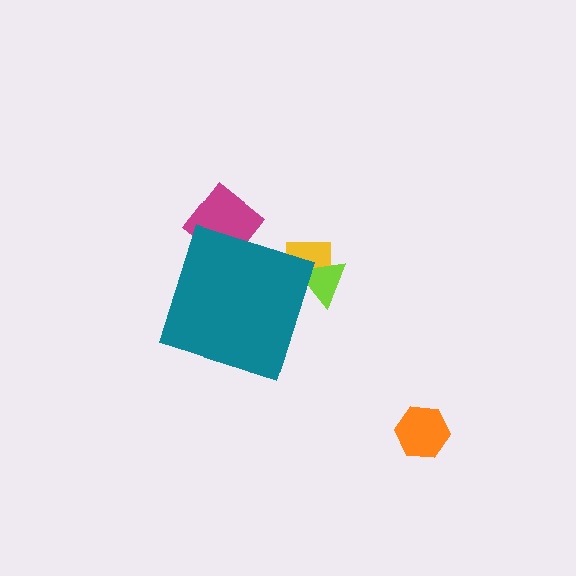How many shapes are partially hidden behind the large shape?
3 shapes are partially hidden.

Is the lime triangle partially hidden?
Yes, the lime triangle is partially hidden behind the teal diamond.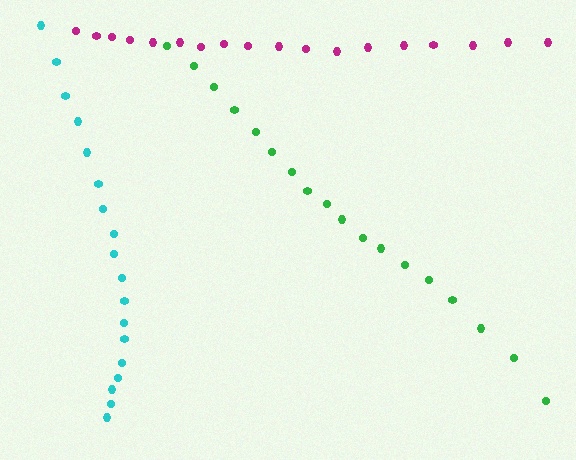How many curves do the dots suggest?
There are 3 distinct paths.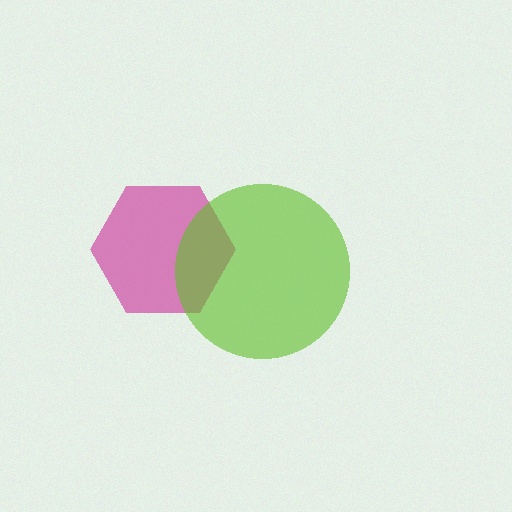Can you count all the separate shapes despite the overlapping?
Yes, there are 2 separate shapes.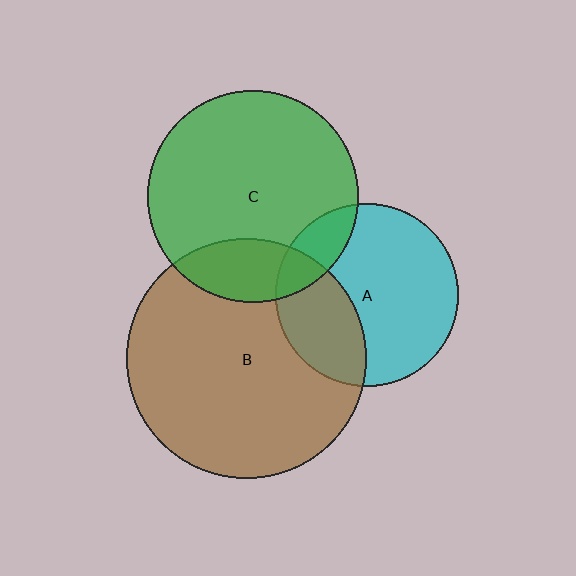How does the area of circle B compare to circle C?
Approximately 1.3 times.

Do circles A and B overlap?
Yes.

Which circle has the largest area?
Circle B (brown).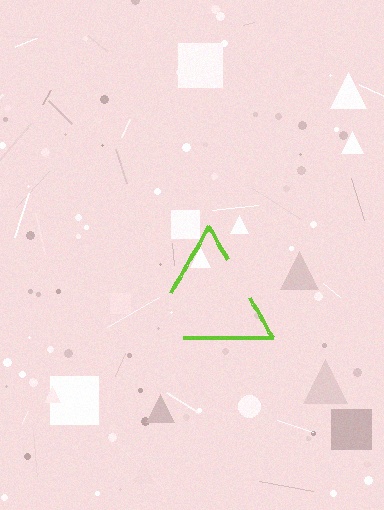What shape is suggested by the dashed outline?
The dashed outline suggests a triangle.